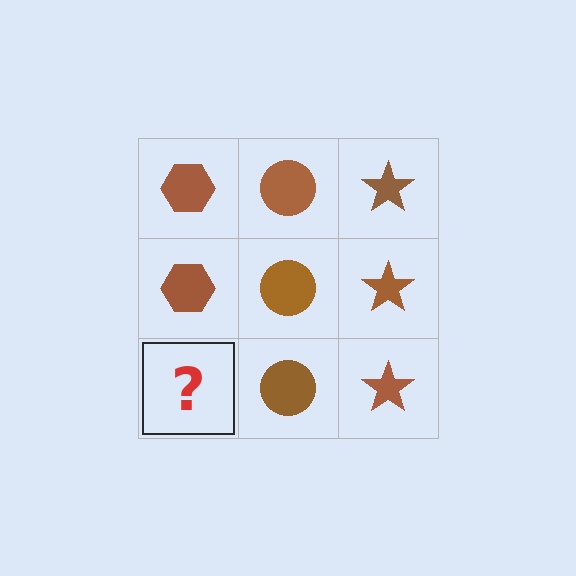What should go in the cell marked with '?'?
The missing cell should contain a brown hexagon.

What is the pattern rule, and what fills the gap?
The rule is that each column has a consistent shape. The gap should be filled with a brown hexagon.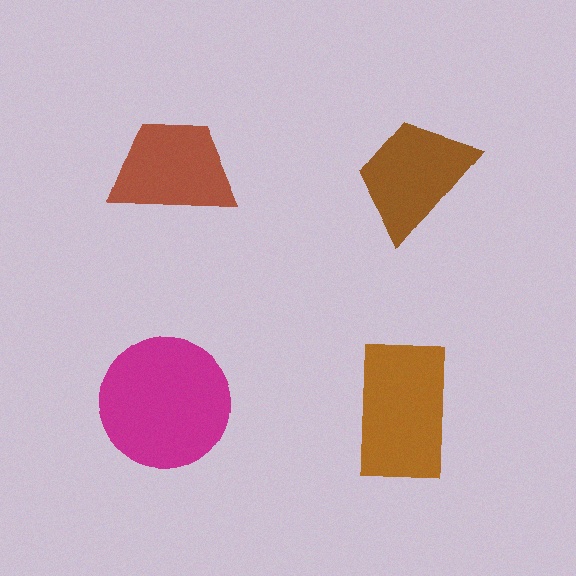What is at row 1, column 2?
A brown trapezoid.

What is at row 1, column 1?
A brown trapezoid.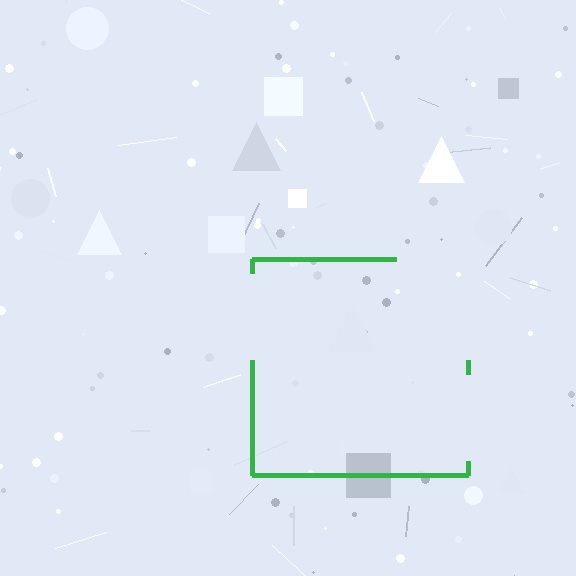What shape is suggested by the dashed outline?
The dashed outline suggests a square.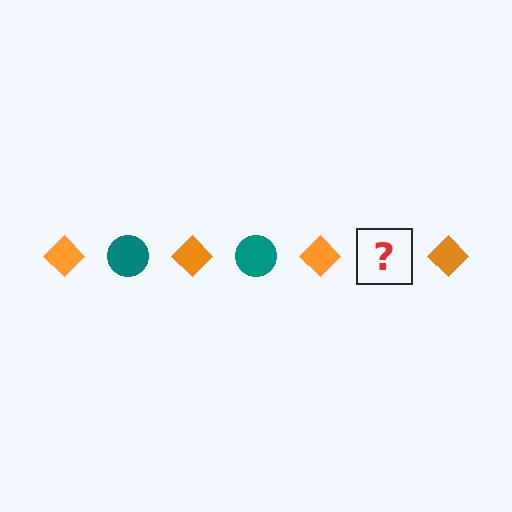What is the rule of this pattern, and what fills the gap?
The rule is that the pattern alternates between orange diamond and teal circle. The gap should be filled with a teal circle.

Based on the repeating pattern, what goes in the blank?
The blank should be a teal circle.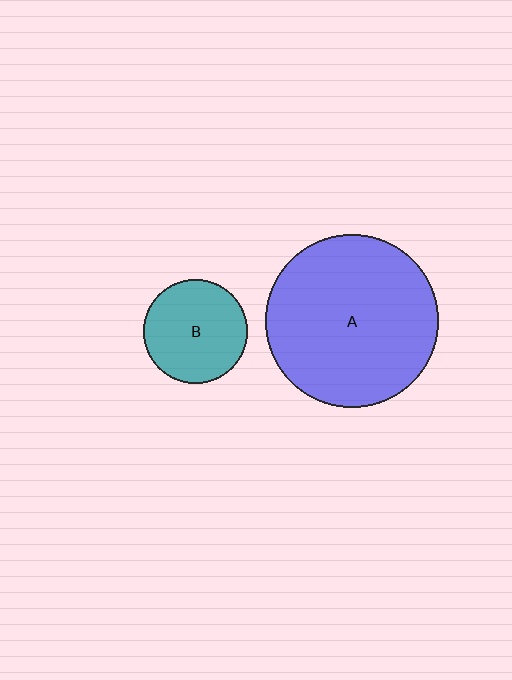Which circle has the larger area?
Circle A (blue).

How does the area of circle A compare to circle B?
Approximately 2.8 times.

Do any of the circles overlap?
No, none of the circles overlap.